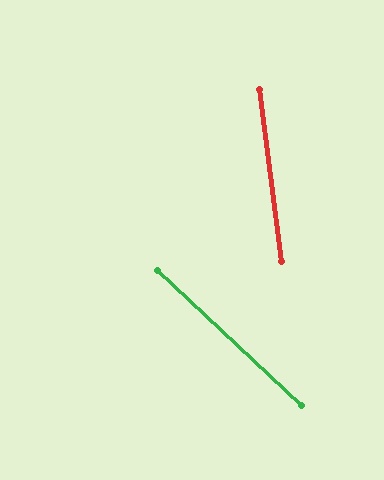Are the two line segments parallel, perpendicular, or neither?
Neither parallel nor perpendicular — they differ by about 40°.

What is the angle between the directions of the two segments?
Approximately 40 degrees.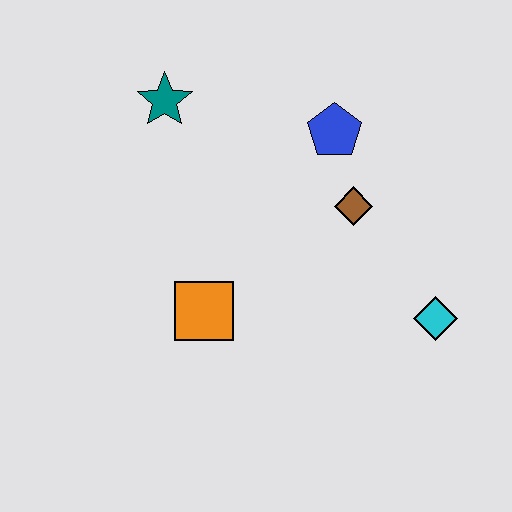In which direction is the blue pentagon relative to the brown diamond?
The blue pentagon is above the brown diamond.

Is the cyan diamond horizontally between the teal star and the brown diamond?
No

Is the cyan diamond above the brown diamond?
No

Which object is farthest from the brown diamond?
The teal star is farthest from the brown diamond.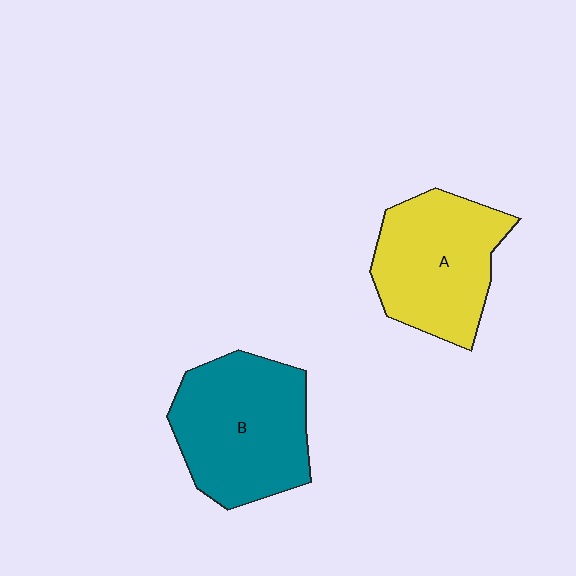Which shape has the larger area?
Shape B (teal).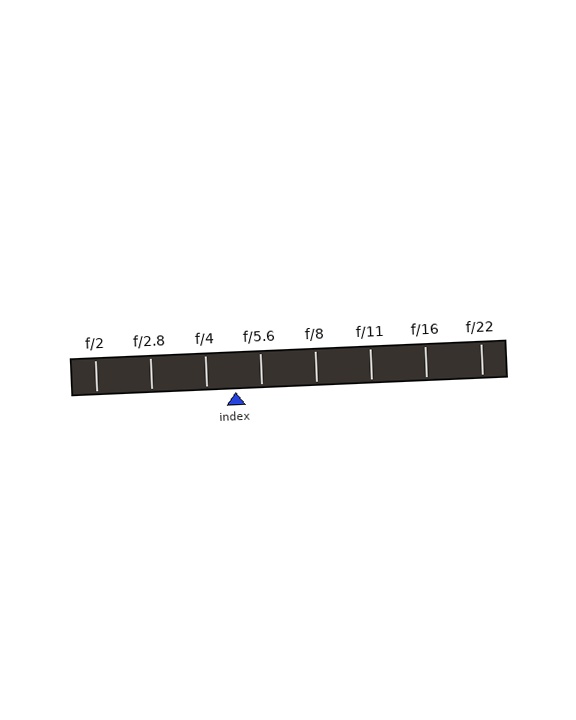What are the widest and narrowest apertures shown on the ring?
The widest aperture shown is f/2 and the narrowest is f/22.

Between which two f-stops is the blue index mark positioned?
The index mark is between f/4 and f/5.6.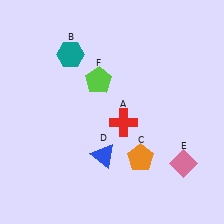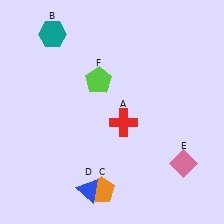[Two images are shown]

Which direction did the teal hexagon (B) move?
The teal hexagon (B) moved up.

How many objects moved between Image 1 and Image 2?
3 objects moved between the two images.